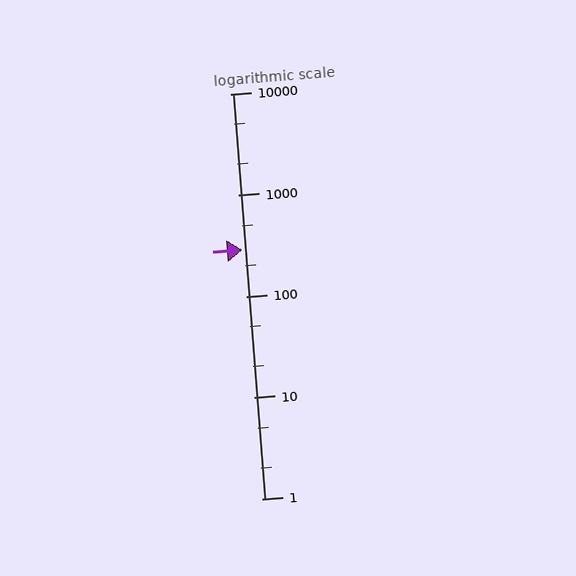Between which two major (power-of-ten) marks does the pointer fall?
The pointer is between 100 and 1000.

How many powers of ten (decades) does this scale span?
The scale spans 4 decades, from 1 to 10000.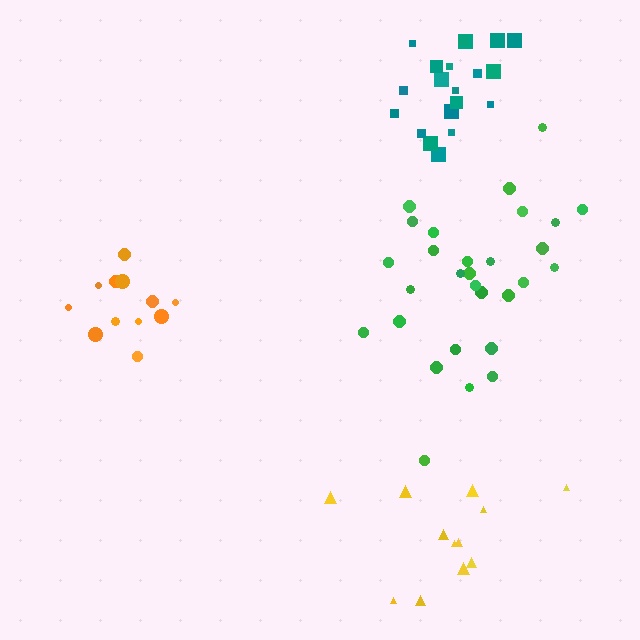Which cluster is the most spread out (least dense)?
Yellow.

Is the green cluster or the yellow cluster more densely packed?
Green.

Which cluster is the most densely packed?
Teal.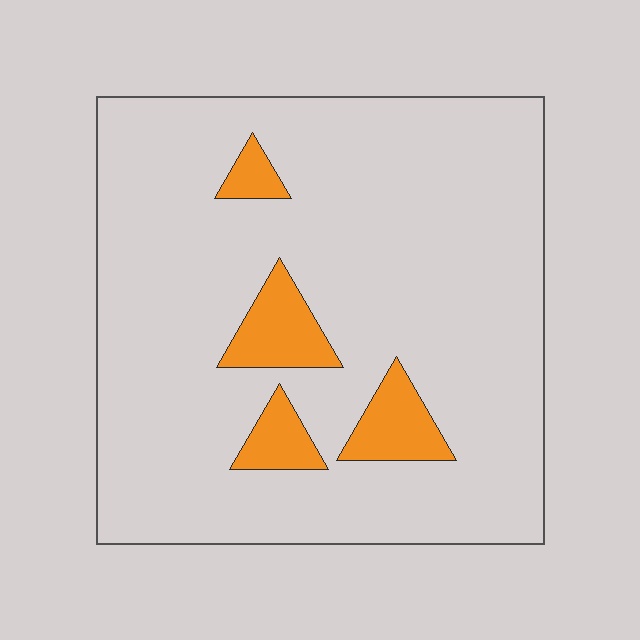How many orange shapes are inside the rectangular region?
4.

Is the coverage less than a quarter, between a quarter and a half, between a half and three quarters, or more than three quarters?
Less than a quarter.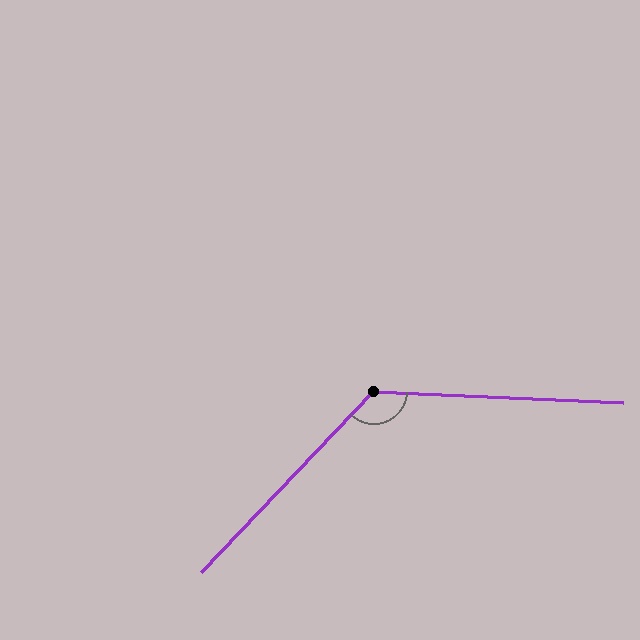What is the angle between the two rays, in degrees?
Approximately 131 degrees.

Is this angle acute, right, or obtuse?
It is obtuse.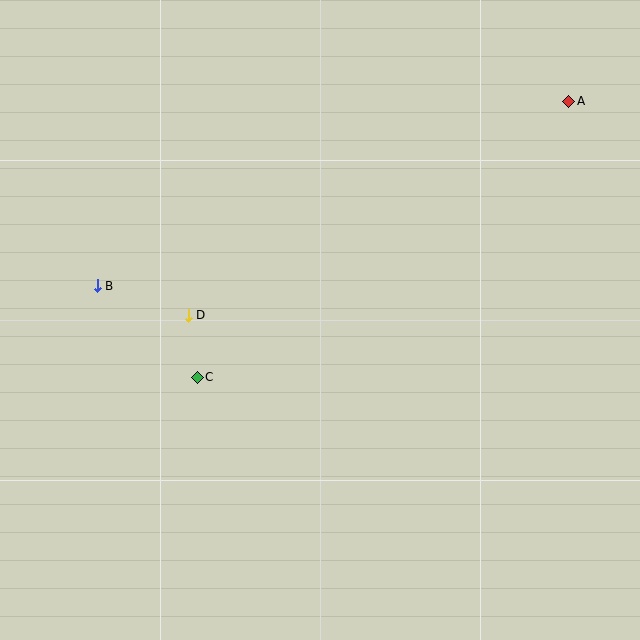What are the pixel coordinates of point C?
Point C is at (197, 377).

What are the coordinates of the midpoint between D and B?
The midpoint between D and B is at (143, 300).